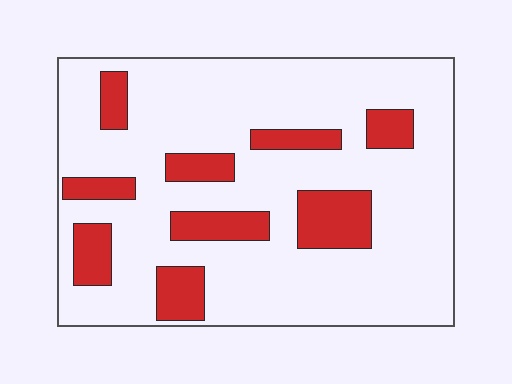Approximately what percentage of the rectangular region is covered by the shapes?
Approximately 20%.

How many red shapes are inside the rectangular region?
9.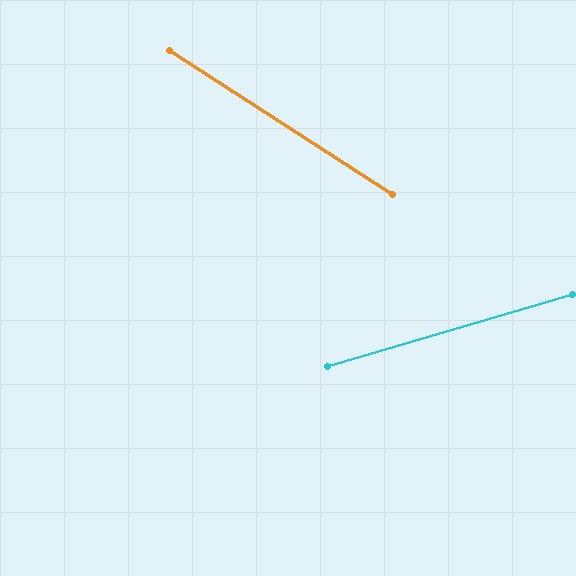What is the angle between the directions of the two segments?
Approximately 49 degrees.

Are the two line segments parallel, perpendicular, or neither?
Neither parallel nor perpendicular — they differ by about 49°.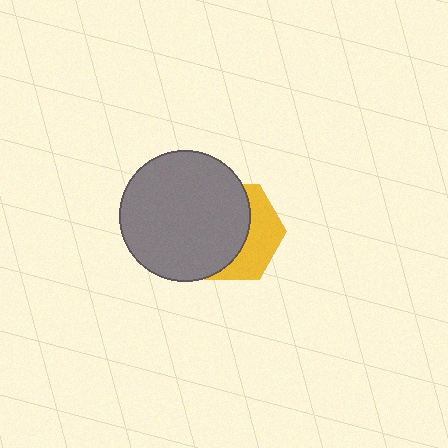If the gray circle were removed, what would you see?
You would see the complete yellow hexagon.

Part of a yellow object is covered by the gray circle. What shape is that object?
It is a hexagon.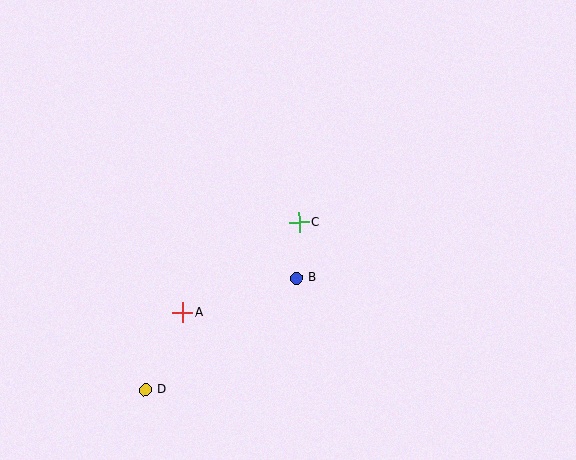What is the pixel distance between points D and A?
The distance between D and A is 86 pixels.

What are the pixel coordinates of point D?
Point D is at (145, 390).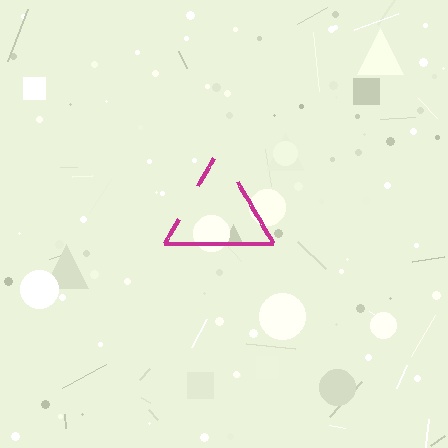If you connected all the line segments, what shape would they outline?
They would outline a triangle.